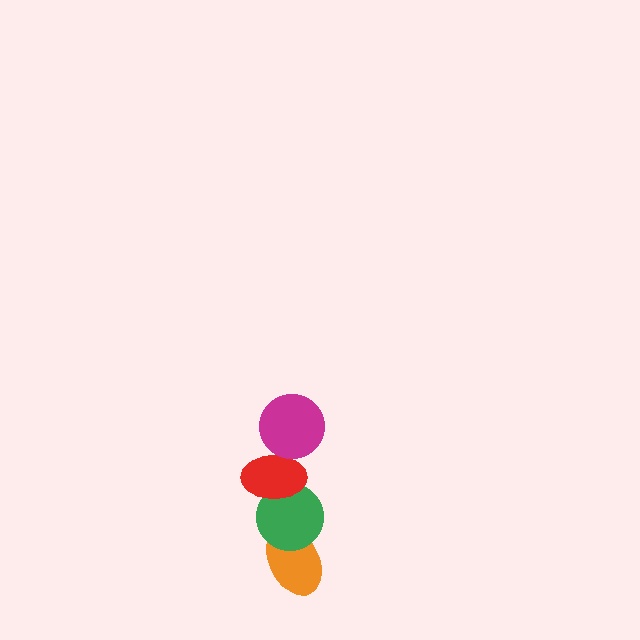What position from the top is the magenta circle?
The magenta circle is 1st from the top.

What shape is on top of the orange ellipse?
The green circle is on top of the orange ellipse.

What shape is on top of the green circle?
The red ellipse is on top of the green circle.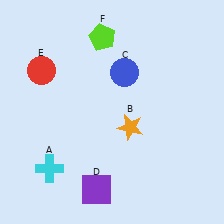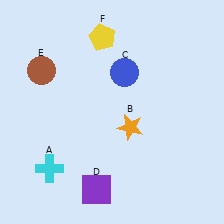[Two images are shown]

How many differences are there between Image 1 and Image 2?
There are 2 differences between the two images.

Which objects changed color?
E changed from red to brown. F changed from lime to yellow.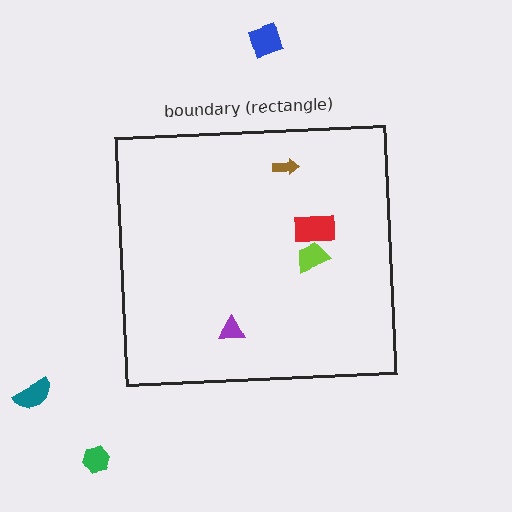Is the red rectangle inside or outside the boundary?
Inside.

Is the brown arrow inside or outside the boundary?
Inside.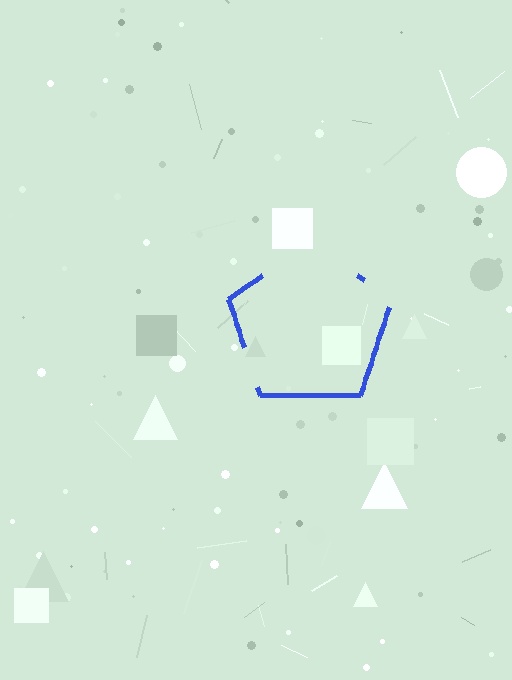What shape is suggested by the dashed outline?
The dashed outline suggests a pentagon.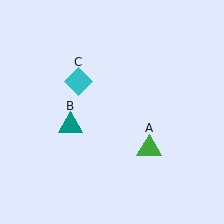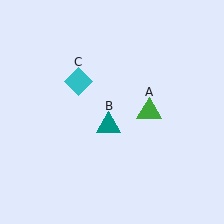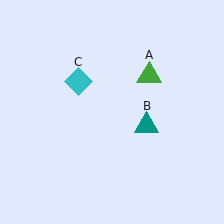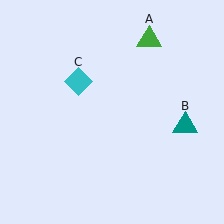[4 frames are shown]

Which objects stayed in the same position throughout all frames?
Cyan diamond (object C) remained stationary.